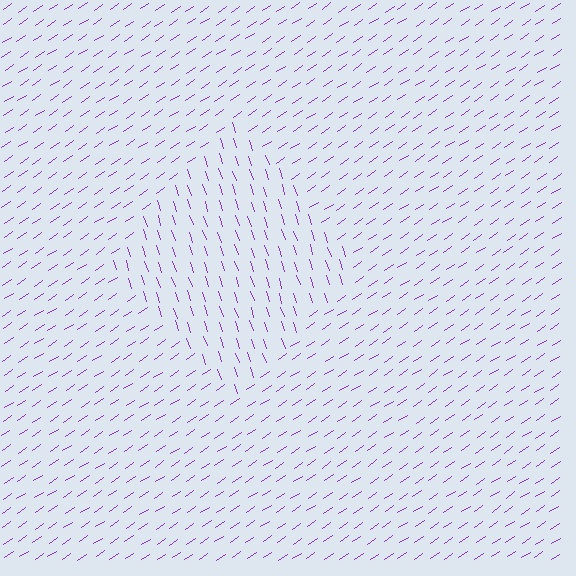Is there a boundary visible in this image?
Yes, there is a texture boundary formed by a change in line orientation.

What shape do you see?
I see a diamond.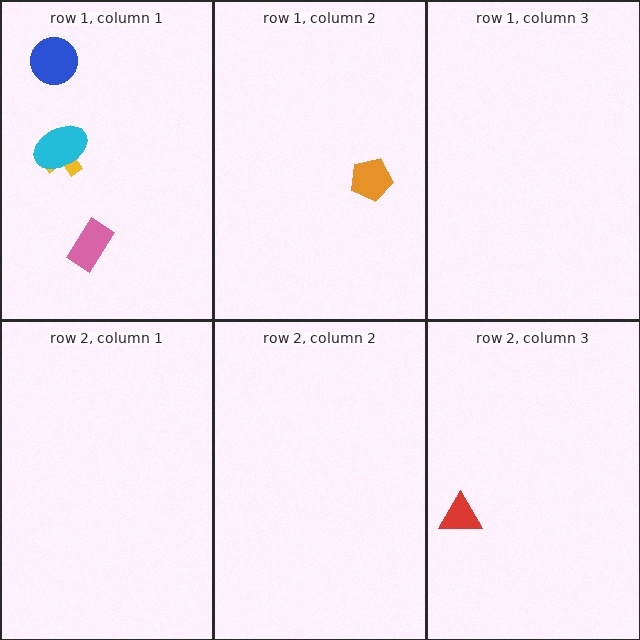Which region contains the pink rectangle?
The row 1, column 1 region.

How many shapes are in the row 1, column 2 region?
1.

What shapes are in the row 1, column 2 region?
The orange pentagon.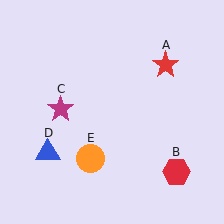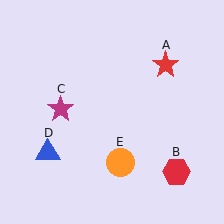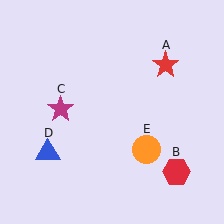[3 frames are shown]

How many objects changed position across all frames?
1 object changed position: orange circle (object E).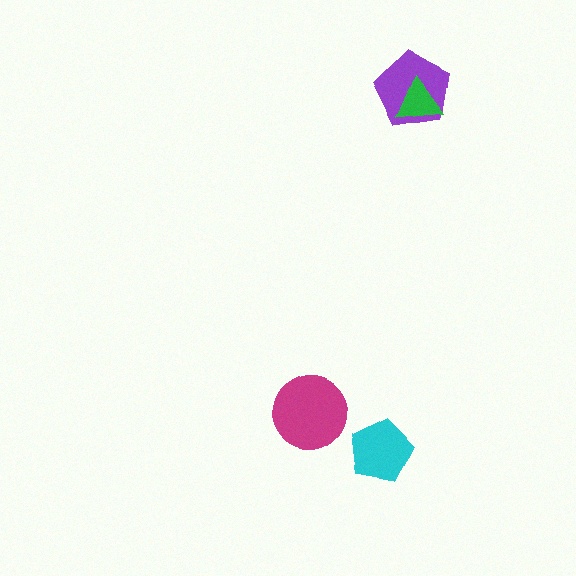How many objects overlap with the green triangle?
1 object overlaps with the green triangle.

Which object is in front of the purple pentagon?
The green triangle is in front of the purple pentagon.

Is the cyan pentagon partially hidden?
No, no other shape covers it.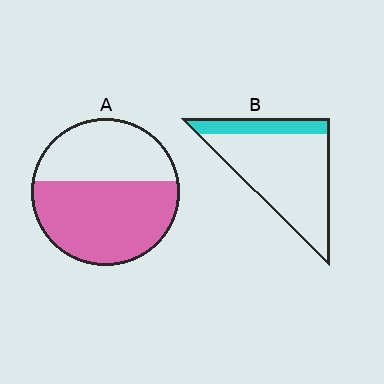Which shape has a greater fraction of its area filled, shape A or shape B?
Shape A.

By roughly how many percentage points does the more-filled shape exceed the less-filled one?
By roughly 40 percentage points (A over B).